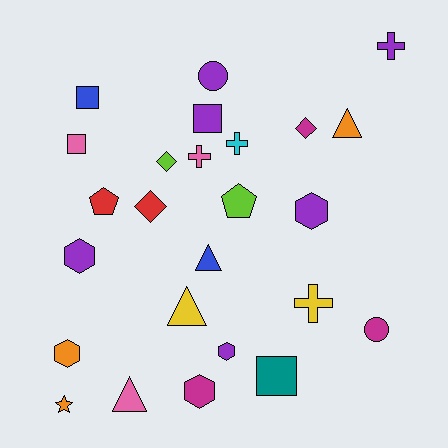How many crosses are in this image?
There are 4 crosses.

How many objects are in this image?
There are 25 objects.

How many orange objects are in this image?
There are 3 orange objects.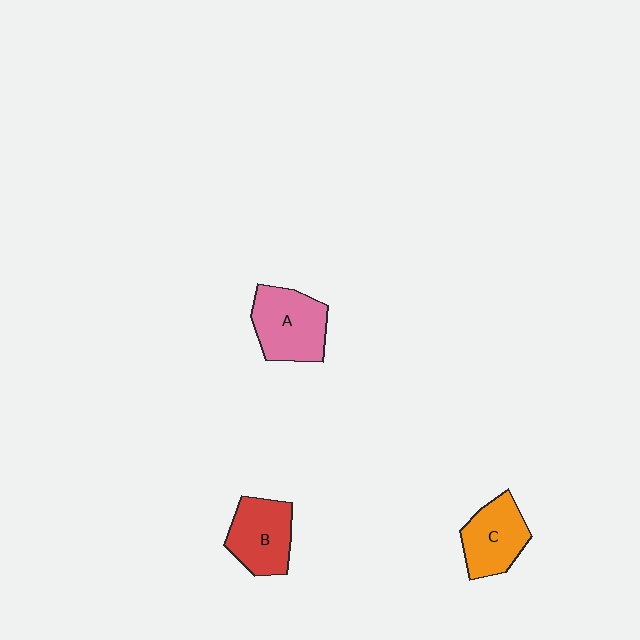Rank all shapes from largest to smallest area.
From largest to smallest: A (pink), B (red), C (orange).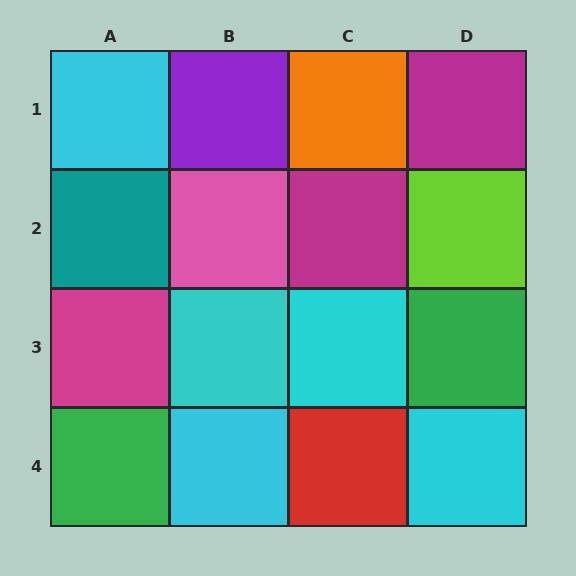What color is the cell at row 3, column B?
Cyan.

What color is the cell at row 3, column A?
Magenta.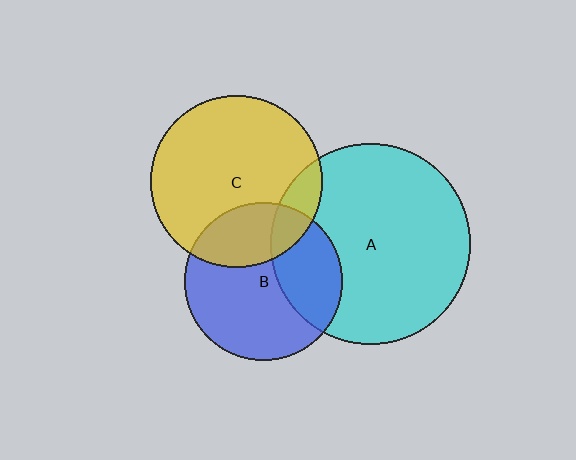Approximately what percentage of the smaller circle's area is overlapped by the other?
Approximately 30%.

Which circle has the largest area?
Circle A (cyan).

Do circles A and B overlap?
Yes.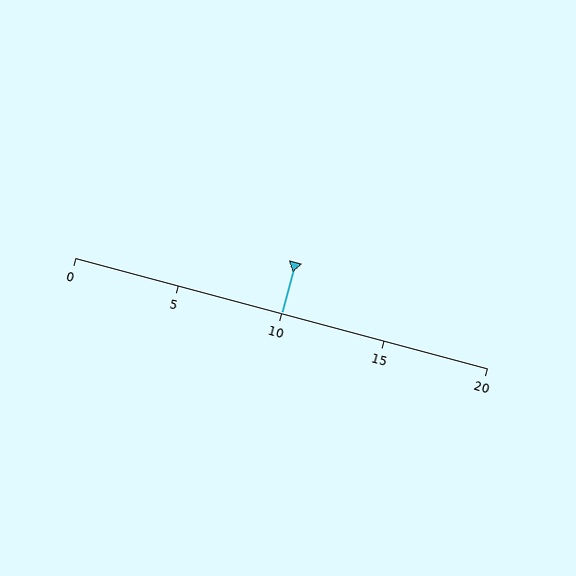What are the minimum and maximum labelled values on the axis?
The axis runs from 0 to 20.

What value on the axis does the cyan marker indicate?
The marker indicates approximately 10.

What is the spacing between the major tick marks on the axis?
The major ticks are spaced 5 apart.